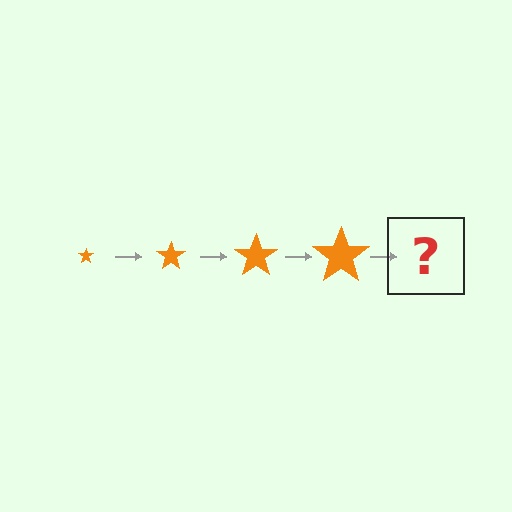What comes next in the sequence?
The next element should be an orange star, larger than the previous one.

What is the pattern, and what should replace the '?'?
The pattern is that the star gets progressively larger each step. The '?' should be an orange star, larger than the previous one.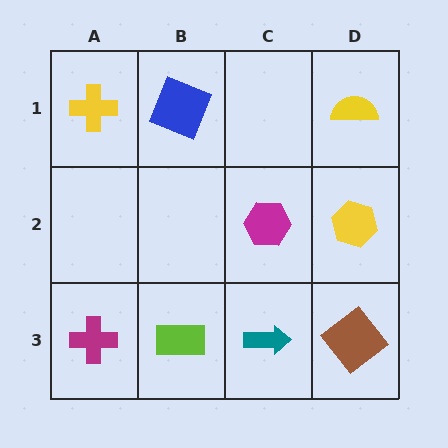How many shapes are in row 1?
3 shapes.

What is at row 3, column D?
A brown diamond.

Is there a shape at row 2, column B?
No, that cell is empty.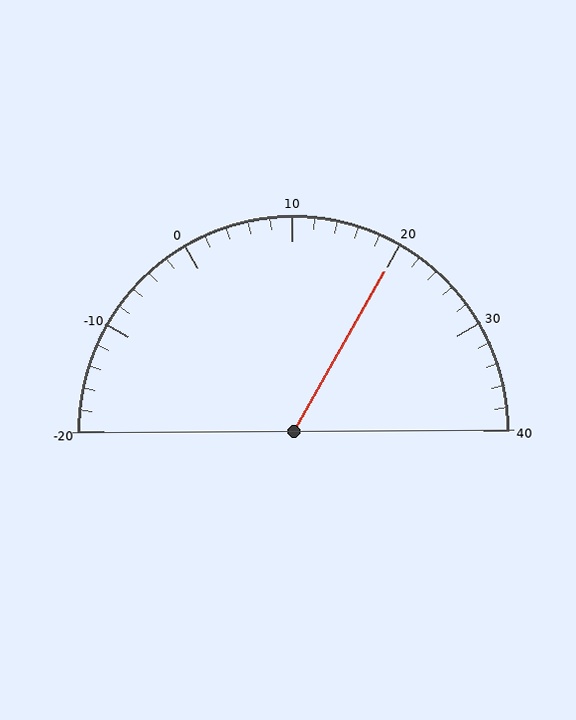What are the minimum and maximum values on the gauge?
The gauge ranges from -20 to 40.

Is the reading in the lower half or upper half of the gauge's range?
The reading is in the upper half of the range (-20 to 40).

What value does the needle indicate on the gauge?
The needle indicates approximately 20.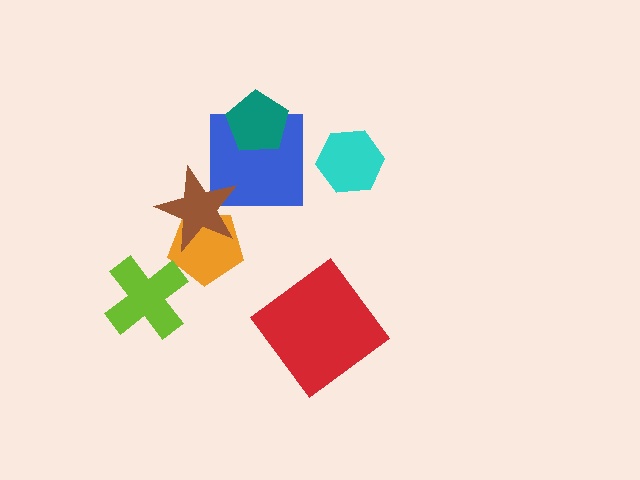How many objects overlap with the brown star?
2 objects overlap with the brown star.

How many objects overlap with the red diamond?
0 objects overlap with the red diamond.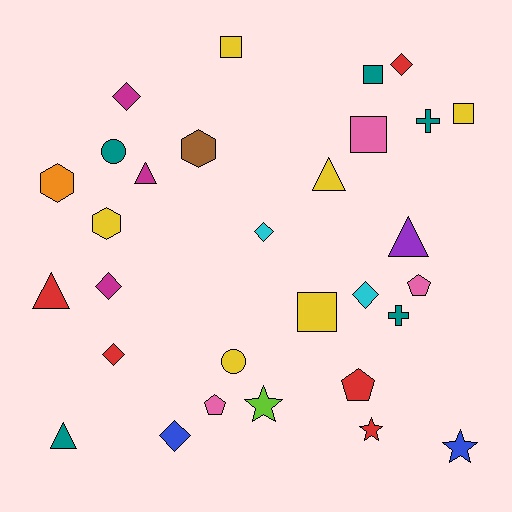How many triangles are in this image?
There are 5 triangles.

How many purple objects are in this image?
There is 1 purple object.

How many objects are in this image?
There are 30 objects.